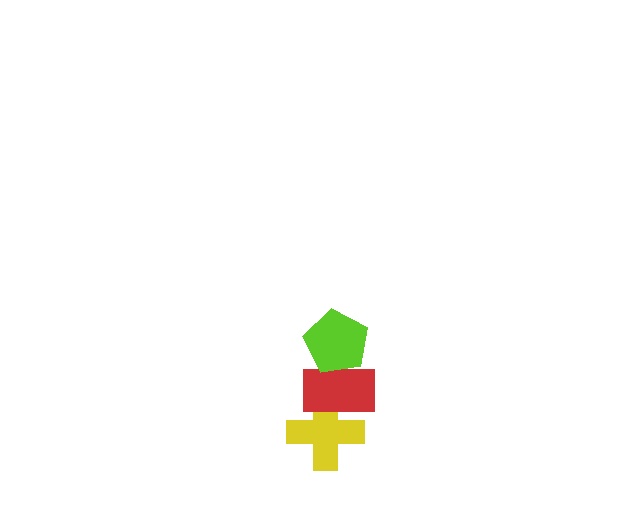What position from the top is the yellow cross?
The yellow cross is 3rd from the top.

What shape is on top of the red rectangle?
The lime pentagon is on top of the red rectangle.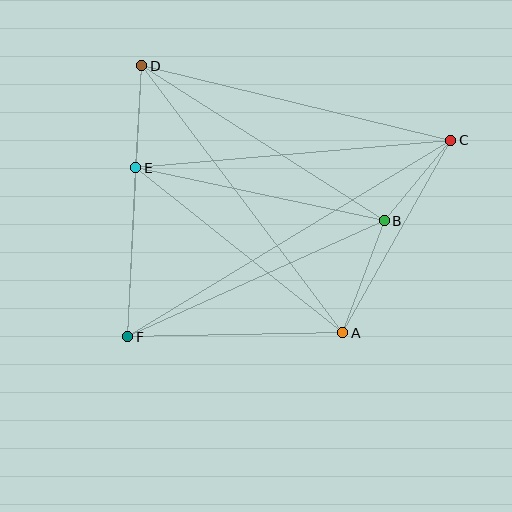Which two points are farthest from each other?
Points C and F are farthest from each other.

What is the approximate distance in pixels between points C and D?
The distance between C and D is approximately 318 pixels.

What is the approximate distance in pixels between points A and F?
The distance between A and F is approximately 215 pixels.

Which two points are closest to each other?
Points D and E are closest to each other.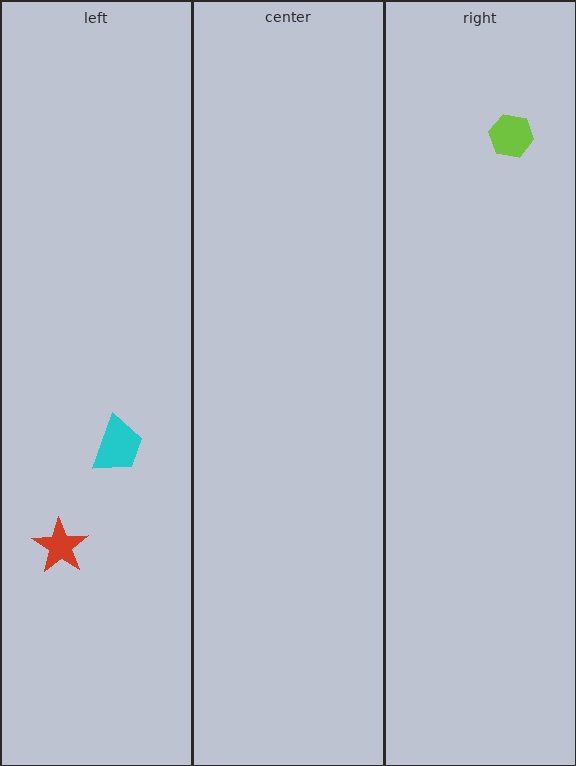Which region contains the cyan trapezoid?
The left region.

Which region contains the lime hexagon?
The right region.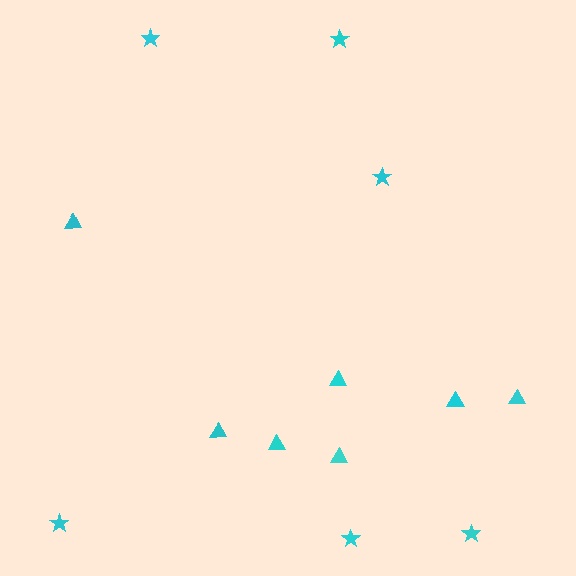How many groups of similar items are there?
There are 2 groups: one group of stars (6) and one group of triangles (7).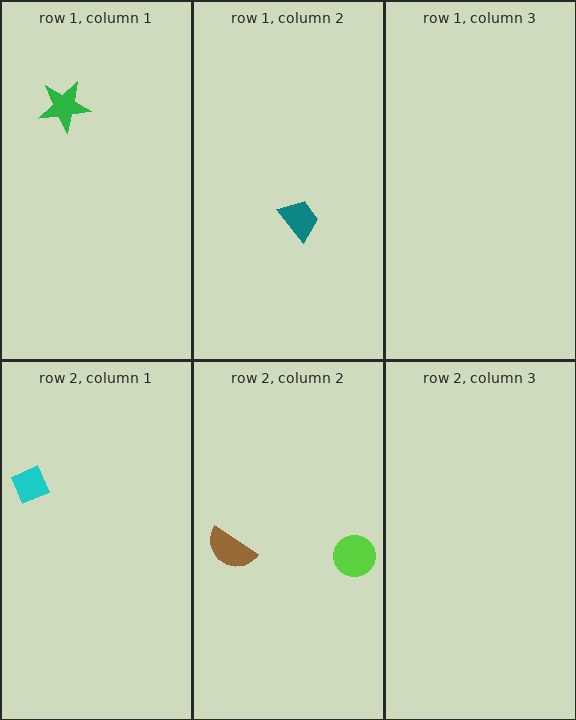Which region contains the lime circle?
The row 2, column 2 region.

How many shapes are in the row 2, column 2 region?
2.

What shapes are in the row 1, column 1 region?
The green star.